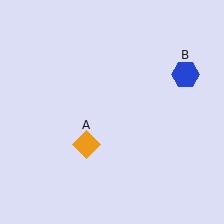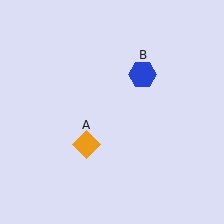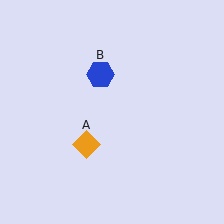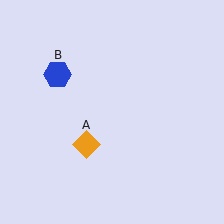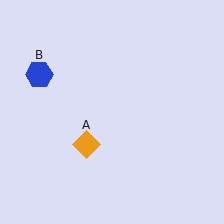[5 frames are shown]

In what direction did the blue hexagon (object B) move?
The blue hexagon (object B) moved left.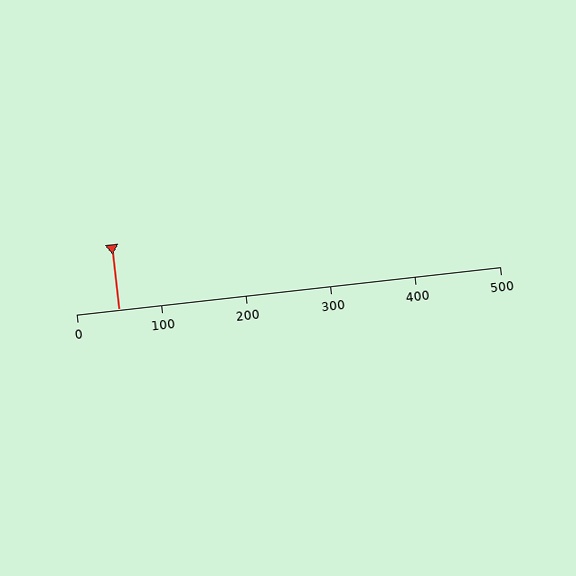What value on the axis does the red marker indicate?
The marker indicates approximately 50.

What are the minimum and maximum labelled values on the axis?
The axis runs from 0 to 500.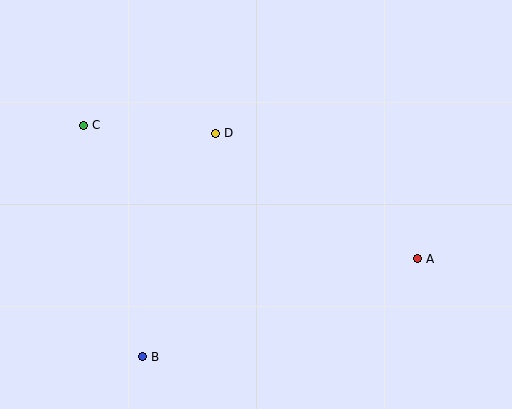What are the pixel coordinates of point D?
Point D is at (216, 133).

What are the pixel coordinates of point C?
Point C is at (84, 125).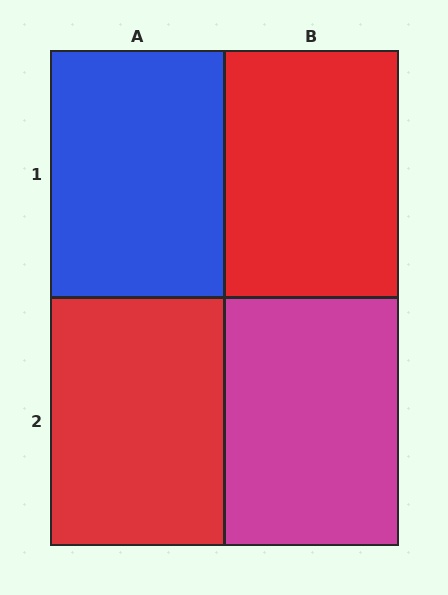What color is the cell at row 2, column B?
Magenta.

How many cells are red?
2 cells are red.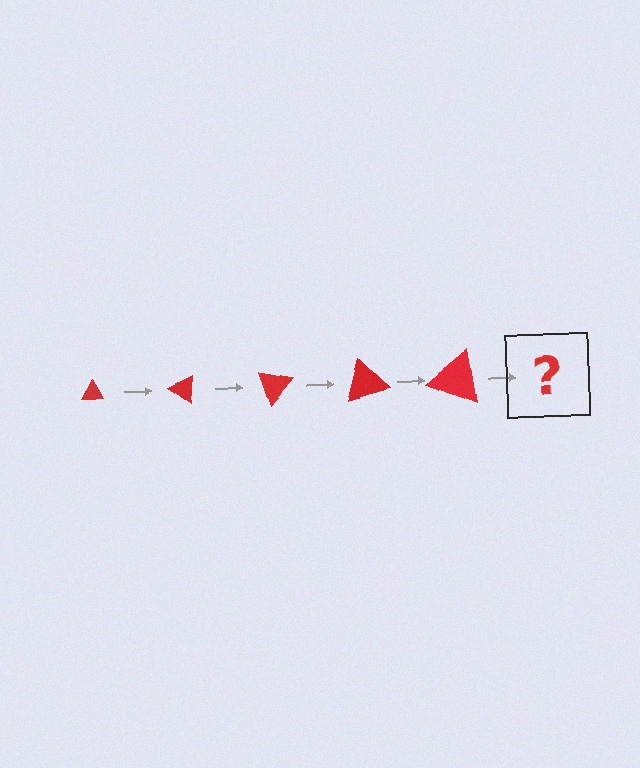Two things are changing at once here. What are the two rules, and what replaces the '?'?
The two rules are that the triangle grows larger each step and it rotates 35 degrees each step. The '?' should be a triangle, larger than the previous one and rotated 175 degrees from the start.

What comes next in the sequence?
The next element should be a triangle, larger than the previous one and rotated 175 degrees from the start.